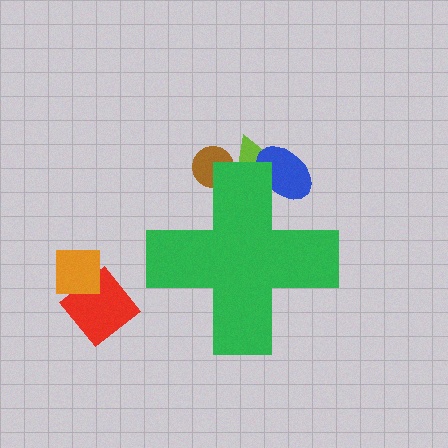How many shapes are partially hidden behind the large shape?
3 shapes are partially hidden.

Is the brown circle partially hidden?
Yes, the brown circle is partially hidden behind the green cross.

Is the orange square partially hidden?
No, the orange square is fully visible.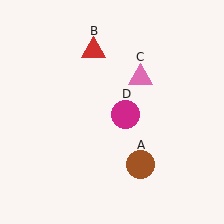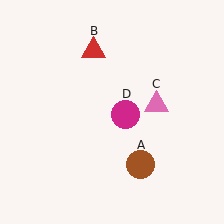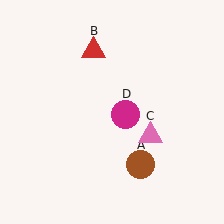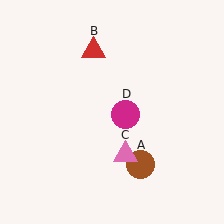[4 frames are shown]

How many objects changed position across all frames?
1 object changed position: pink triangle (object C).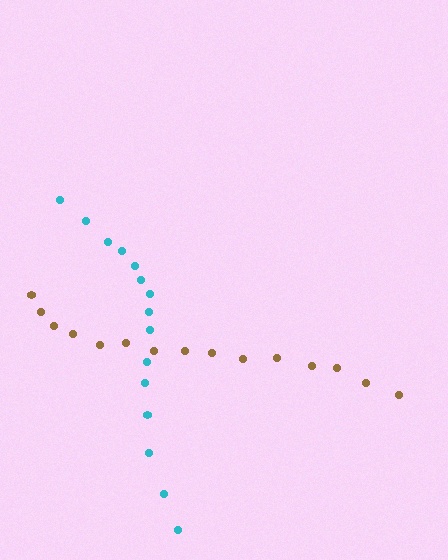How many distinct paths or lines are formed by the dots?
There are 2 distinct paths.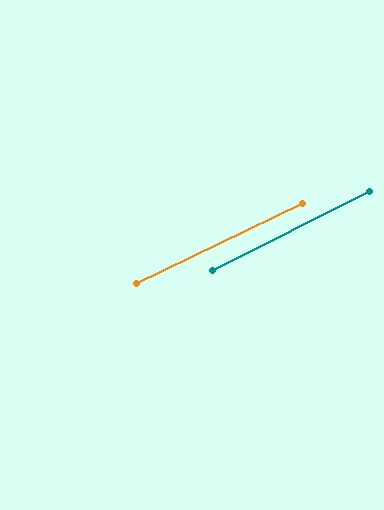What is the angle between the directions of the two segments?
Approximately 1 degree.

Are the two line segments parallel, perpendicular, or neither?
Parallel — their directions differ by only 1.3°.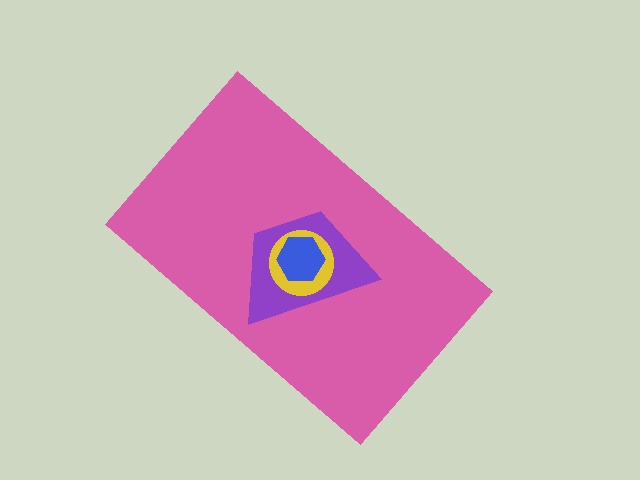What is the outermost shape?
The pink rectangle.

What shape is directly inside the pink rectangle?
The purple trapezoid.